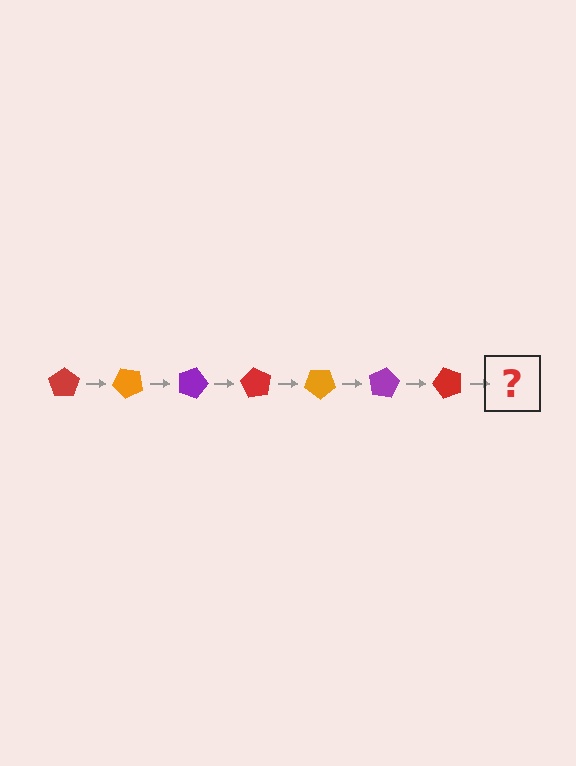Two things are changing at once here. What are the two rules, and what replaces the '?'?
The two rules are that it rotates 45 degrees each step and the color cycles through red, orange, and purple. The '?' should be an orange pentagon, rotated 315 degrees from the start.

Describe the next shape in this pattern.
It should be an orange pentagon, rotated 315 degrees from the start.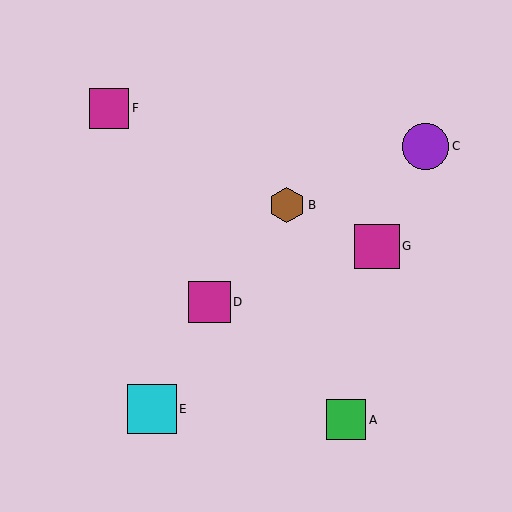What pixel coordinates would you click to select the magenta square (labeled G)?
Click at (377, 246) to select the magenta square G.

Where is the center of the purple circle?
The center of the purple circle is at (425, 146).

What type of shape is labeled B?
Shape B is a brown hexagon.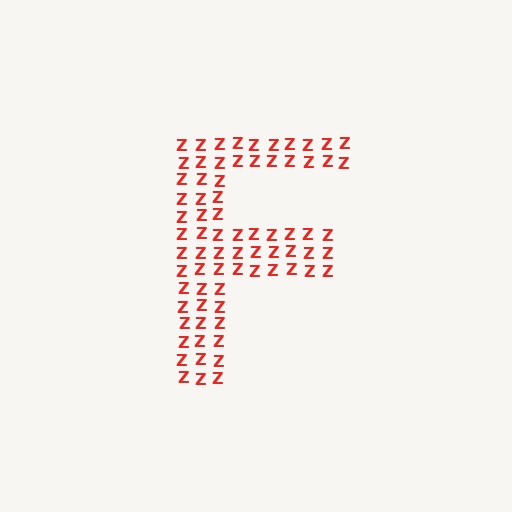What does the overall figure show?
The overall figure shows the letter F.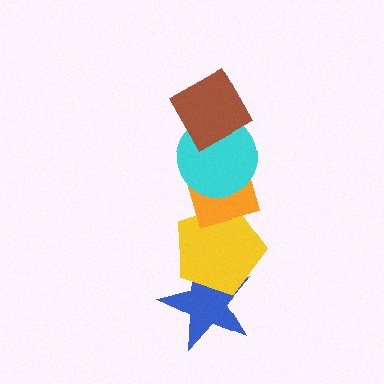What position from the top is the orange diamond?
The orange diamond is 3rd from the top.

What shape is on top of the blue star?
The yellow pentagon is on top of the blue star.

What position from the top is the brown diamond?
The brown diamond is 1st from the top.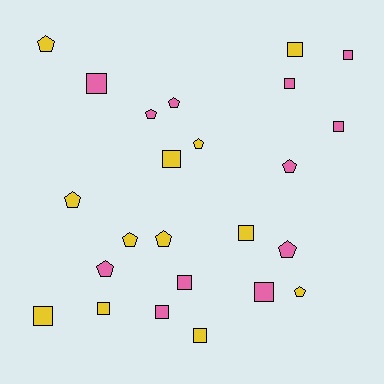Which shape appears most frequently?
Square, with 13 objects.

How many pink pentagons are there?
There are 5 pink pentagons.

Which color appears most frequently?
Yellow, with 12 objects.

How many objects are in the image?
There are 24 objects.